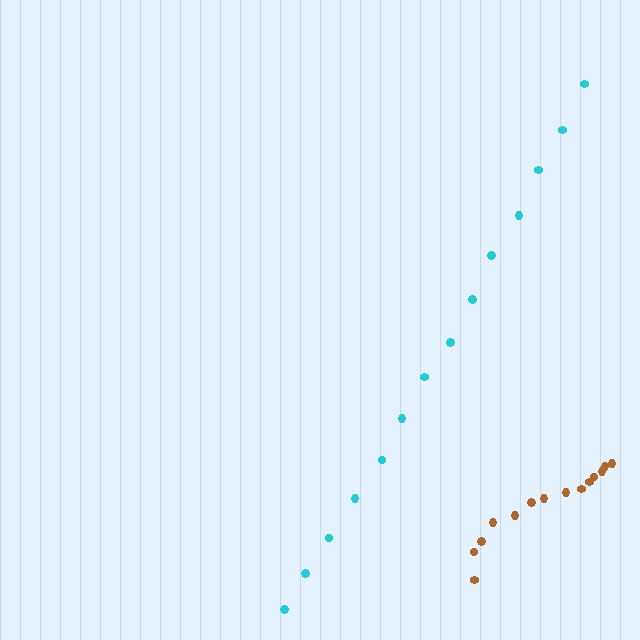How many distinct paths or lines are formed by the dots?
There are 2 distinct paths.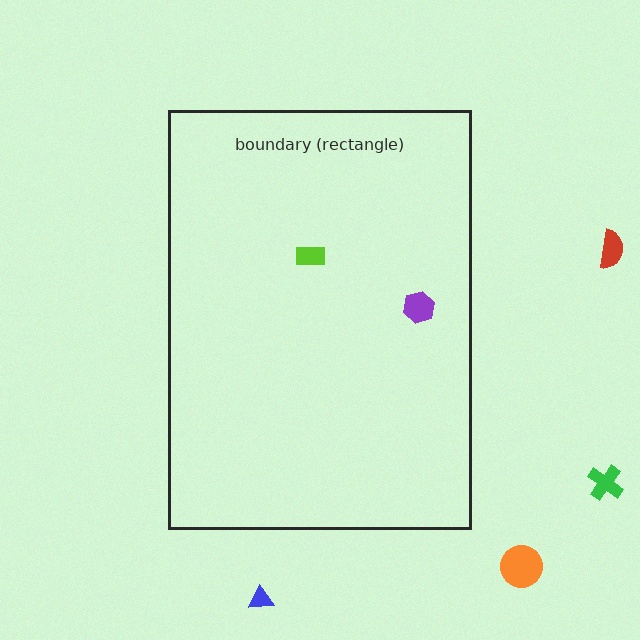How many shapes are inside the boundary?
2 inside, 4 outside.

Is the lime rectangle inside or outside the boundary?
Inside.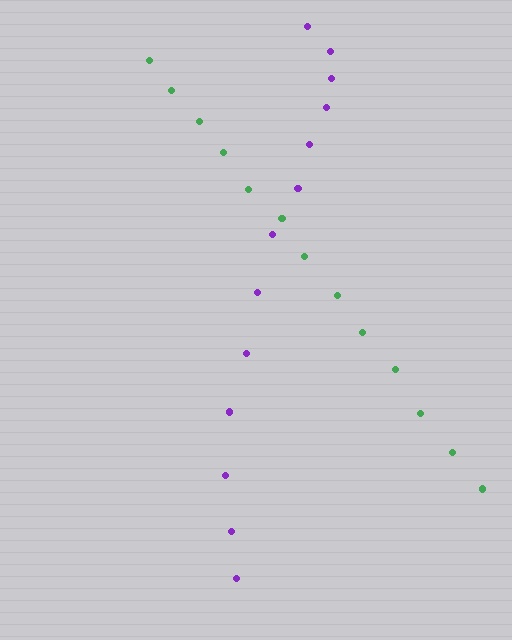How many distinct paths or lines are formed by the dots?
There are 2 distinct paths.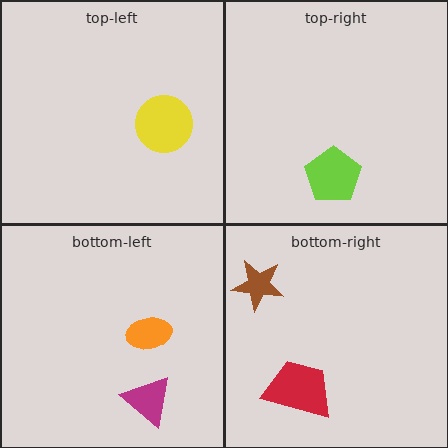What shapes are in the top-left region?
The yellow circle.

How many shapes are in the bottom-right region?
2.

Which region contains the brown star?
The bottom-right region.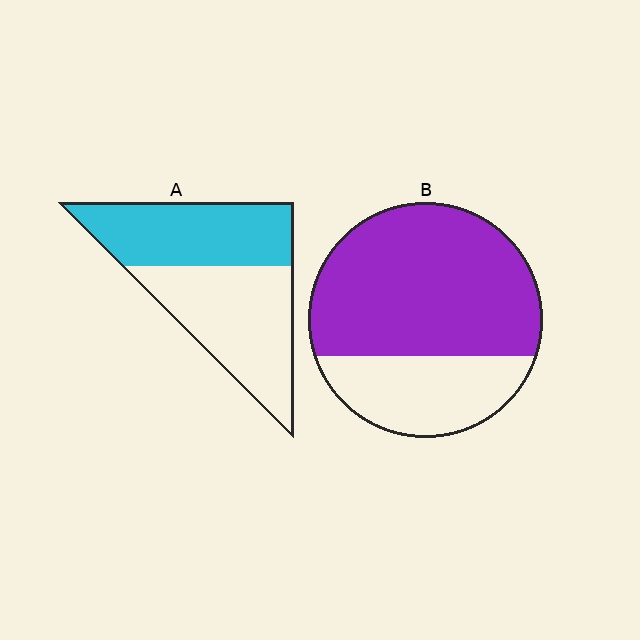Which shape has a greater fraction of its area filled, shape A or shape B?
Shape B.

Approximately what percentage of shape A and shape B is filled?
A is approximately 45% and B is approximately 70%.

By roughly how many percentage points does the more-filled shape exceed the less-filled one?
By roughly 20 percentage points (B over A).